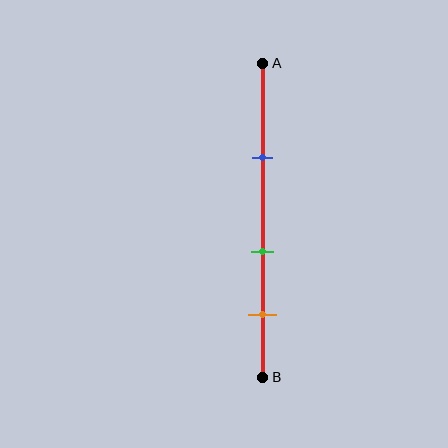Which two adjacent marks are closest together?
The green and orange marks are the closest adjacent pair.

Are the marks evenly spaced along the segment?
Yes, the marks are approximately evenly spaced.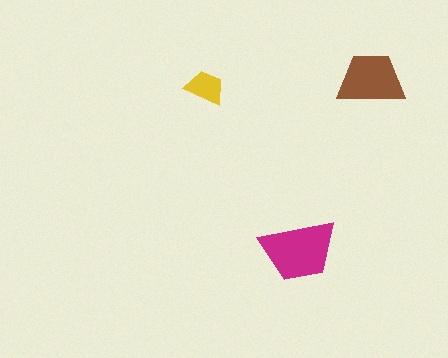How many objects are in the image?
There are 3 objects in the image.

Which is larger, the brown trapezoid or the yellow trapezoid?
The brown one.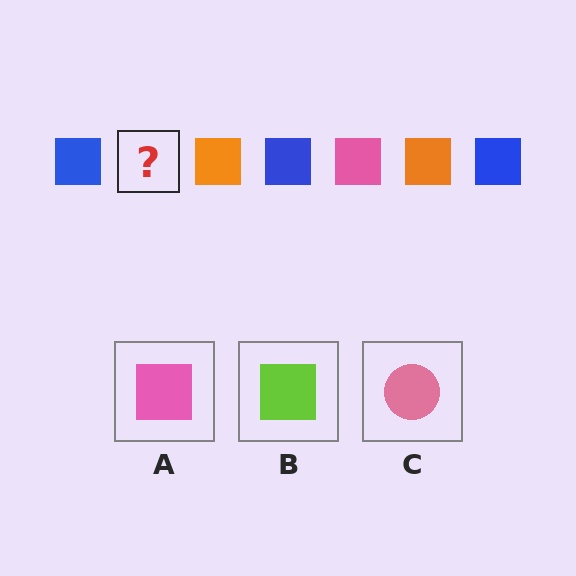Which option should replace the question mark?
Option A.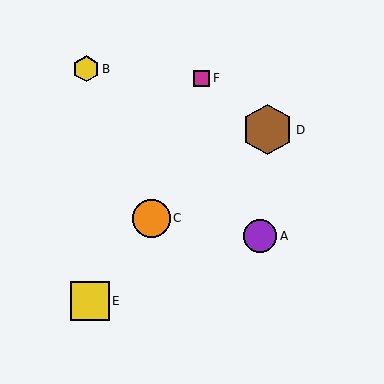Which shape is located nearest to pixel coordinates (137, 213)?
The orange circle (labeled C) at (151, 218) is nearest to that location.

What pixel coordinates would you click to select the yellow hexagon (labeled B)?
Click at (86, 69) to select the yellow hexagon B.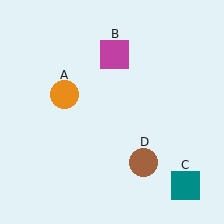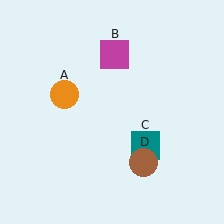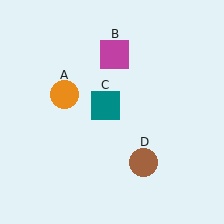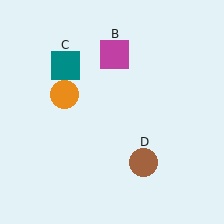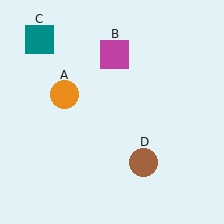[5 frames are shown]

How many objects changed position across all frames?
1 object changed position: teal square (object C).